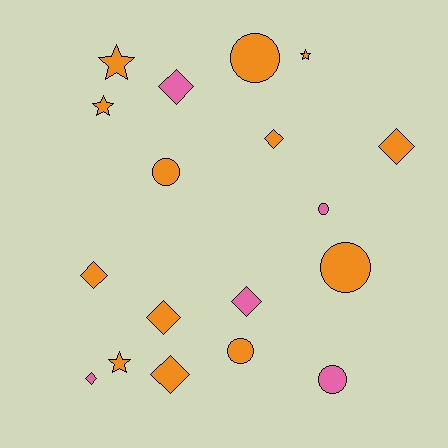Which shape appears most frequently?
Diamond, with 8 objects.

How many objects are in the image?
There are 18 objects.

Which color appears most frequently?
Orange, with 13 objects.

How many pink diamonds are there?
There are 3 pink diamonds.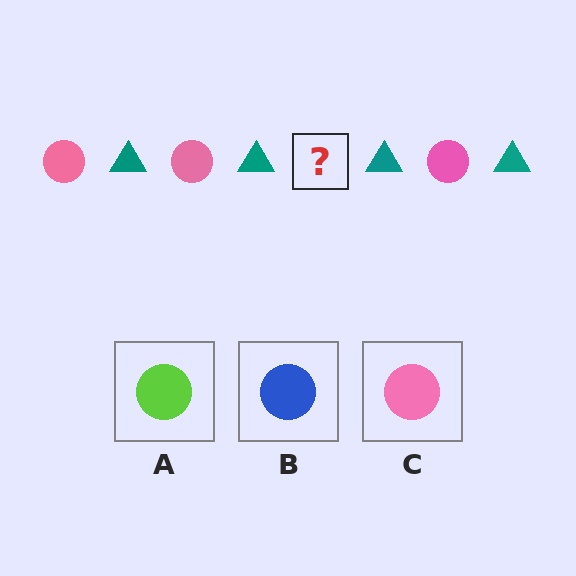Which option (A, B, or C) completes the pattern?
C.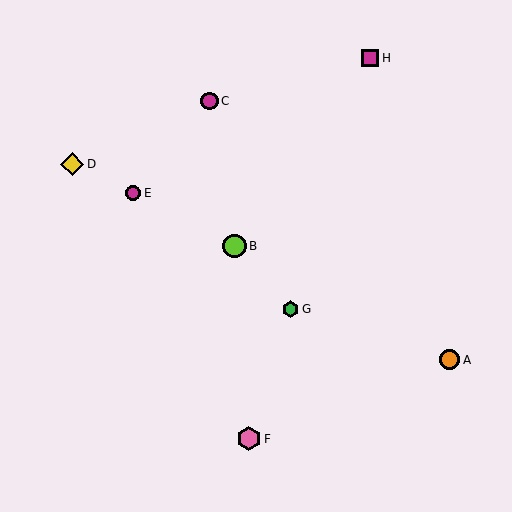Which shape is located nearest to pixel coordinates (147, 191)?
The magenta circle (labeled E) at (133, 193) is nearest to that location.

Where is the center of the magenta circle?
The center of the magenta circle is at (133, 193).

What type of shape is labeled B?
Shape B is a lime circle.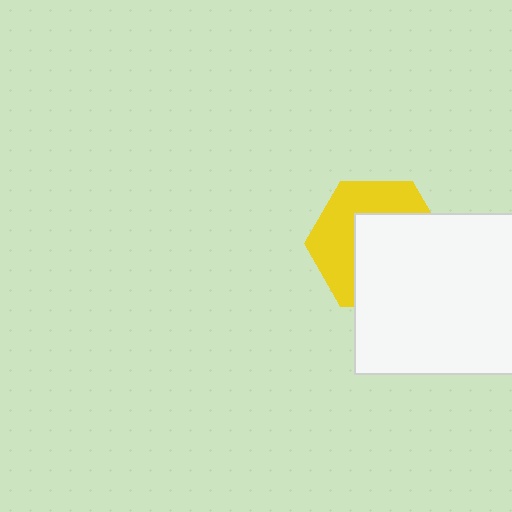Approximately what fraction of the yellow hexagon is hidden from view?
Roughly 55% of the yellow hexagon is hidden behind the white rectangle.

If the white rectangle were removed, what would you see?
You would see the complete yellow hexagon.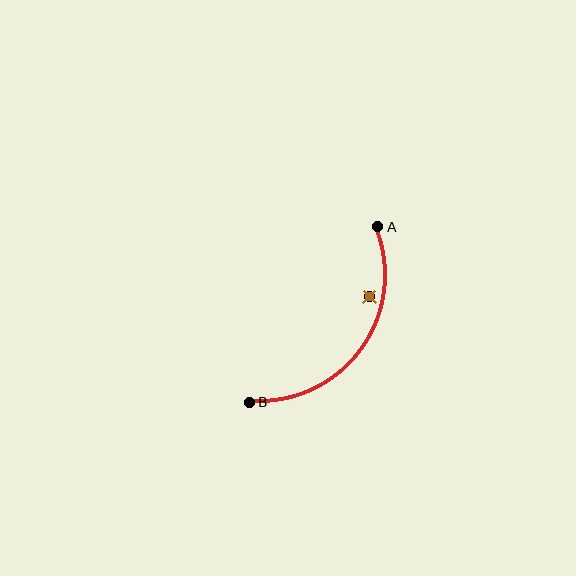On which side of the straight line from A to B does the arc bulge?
The arc bulges below and to the right of the straight line connecting A and B.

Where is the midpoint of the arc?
The arc midpoint is the point on the curve farthest from the straight line joining A and B. It sits below and to the right of that line.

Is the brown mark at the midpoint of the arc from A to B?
No — the brown mark does not lie on the arc at all. It sits slightly inside the curve.